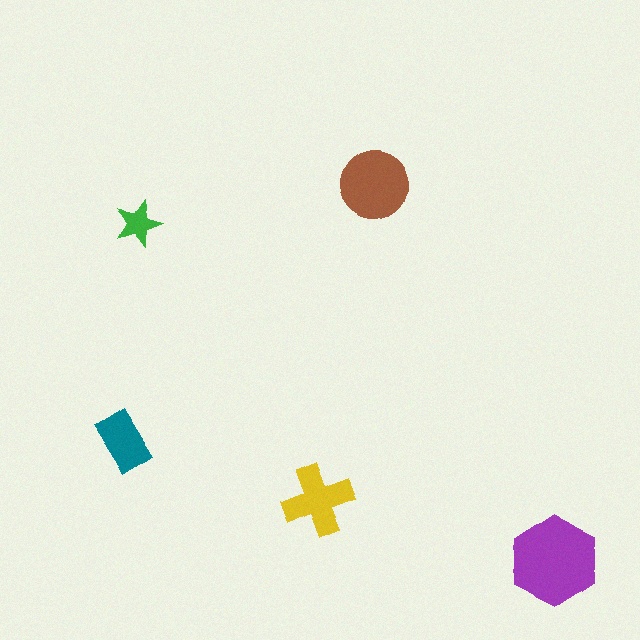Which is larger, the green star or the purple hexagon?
The purple hexagon.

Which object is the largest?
The purple hexagon.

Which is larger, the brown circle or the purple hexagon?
The purple hexagon.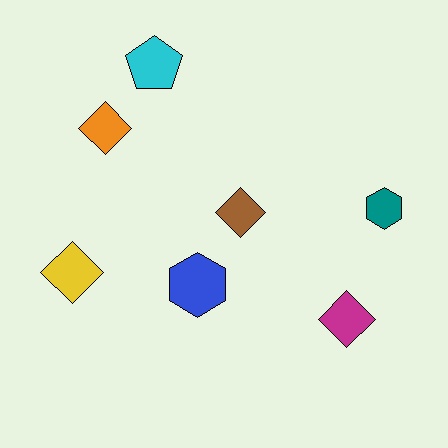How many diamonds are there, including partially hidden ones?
There are 4 diamonds.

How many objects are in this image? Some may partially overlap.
There are 7 objects.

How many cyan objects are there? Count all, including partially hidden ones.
There is 1 cyan object.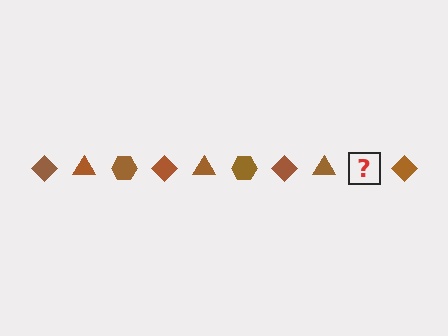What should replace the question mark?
The question mark should be replaced with a brown hexagon.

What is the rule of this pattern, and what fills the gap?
The rule is that the pattern cycles through diamond, triangle, hexagon shapes in brown. The gap should be filled with a brown hexagon.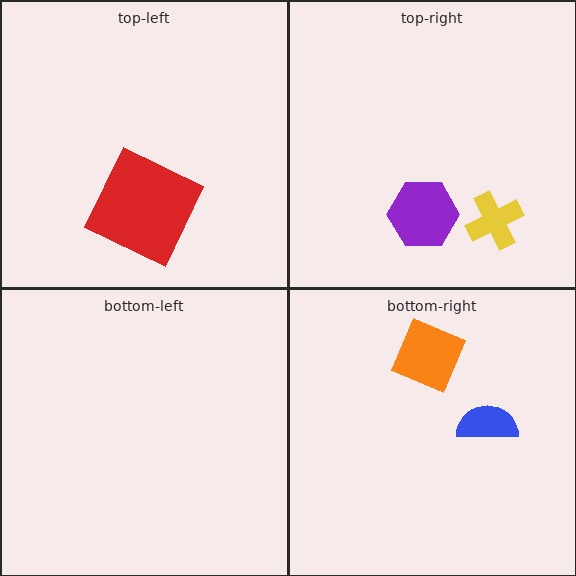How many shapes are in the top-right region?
2.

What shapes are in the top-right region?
The purple hexagon, the yellow cross.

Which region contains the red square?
The top-left region.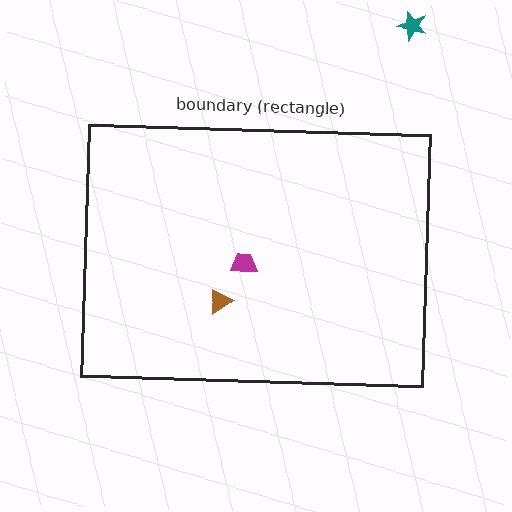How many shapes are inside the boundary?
2 inside, 1 outside.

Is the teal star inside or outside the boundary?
Outside.